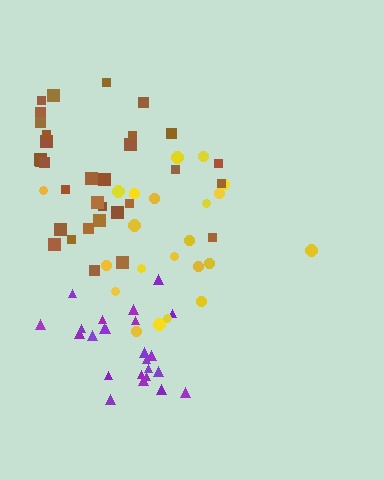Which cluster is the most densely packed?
Purple.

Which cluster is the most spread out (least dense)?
Brown.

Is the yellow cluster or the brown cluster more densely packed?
Yellow.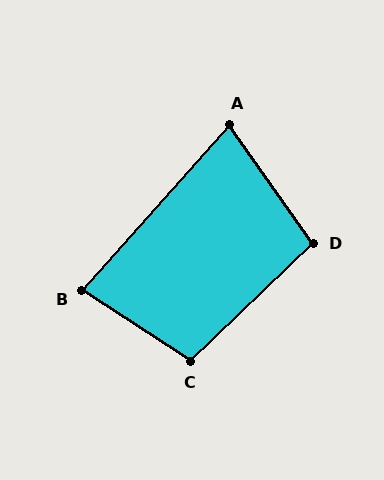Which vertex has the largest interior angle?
C, at approximately 103 degrees.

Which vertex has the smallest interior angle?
A, at approximately 77 degrees.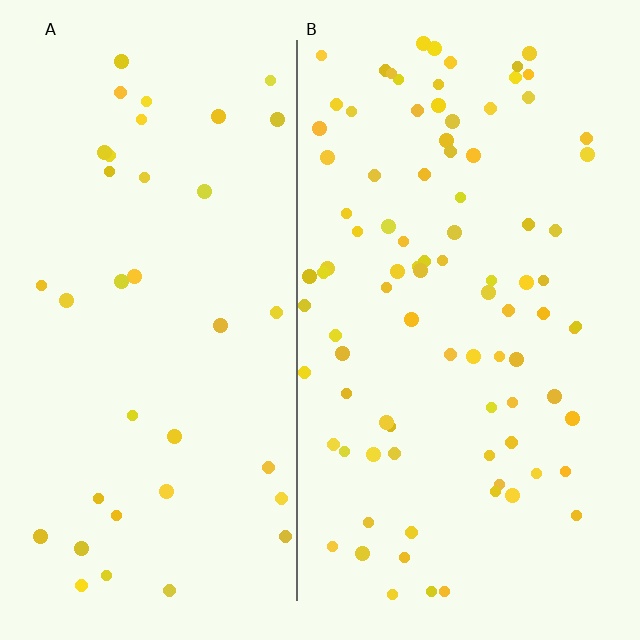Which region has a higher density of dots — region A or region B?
B (the right).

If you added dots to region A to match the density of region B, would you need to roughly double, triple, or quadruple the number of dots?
Approximately double.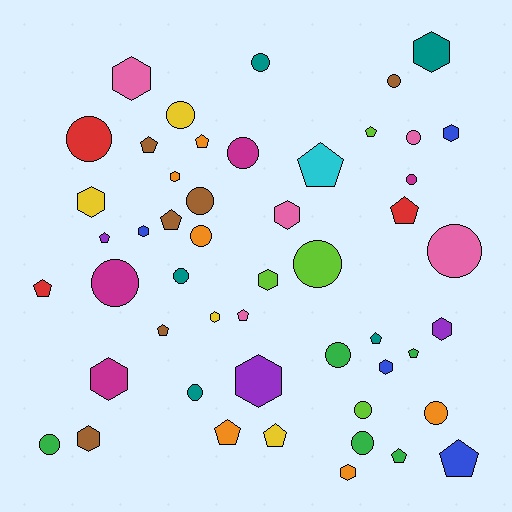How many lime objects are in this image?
There are 4 lime objects.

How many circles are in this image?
There are 19 circles.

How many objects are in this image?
There are 50 objects.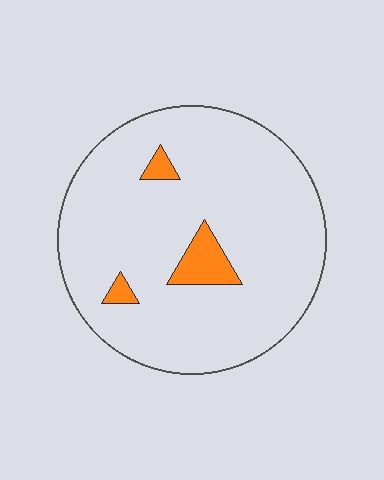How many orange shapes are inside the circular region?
3.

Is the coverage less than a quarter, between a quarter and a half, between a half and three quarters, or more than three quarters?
Less than a quarter.